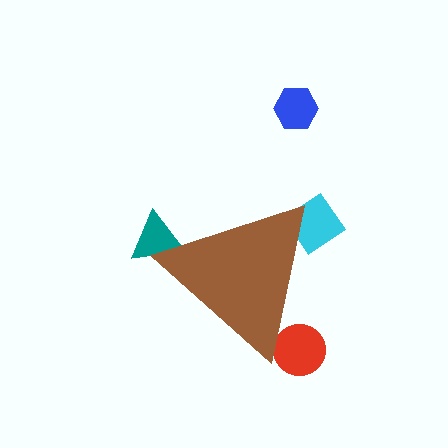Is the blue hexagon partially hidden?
No, the blue hexagon is fully visible.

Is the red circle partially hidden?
Yes, the red circle is partially hidden behind the brown triangle.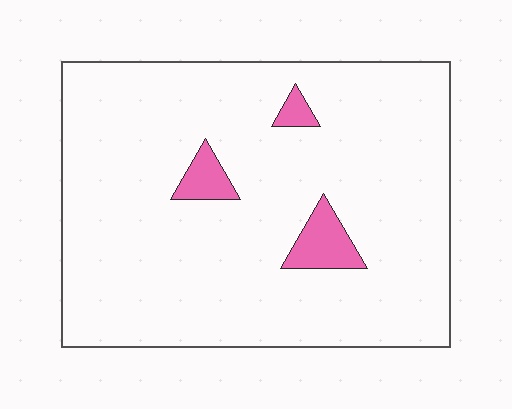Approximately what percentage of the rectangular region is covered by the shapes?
Approximately 5%.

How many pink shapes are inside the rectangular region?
3.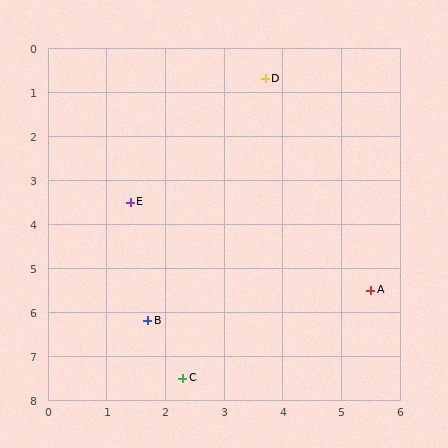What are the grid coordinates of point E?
Point E is at approximately (1.4, 3.5).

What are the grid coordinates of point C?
Point C is at approximately (2.3, 7.5).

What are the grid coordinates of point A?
Point A is at approximately (5.5, 5.5).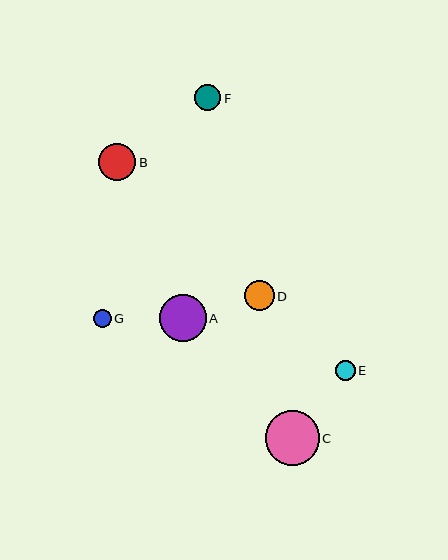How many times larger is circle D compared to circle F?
Circle D is approximately 1.2 times the size of circle F.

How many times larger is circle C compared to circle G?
Circle C is approximately 3.0 times the size of circle G.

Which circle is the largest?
Circle C is the largest with a size of approximately 54 pixels.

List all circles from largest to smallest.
From largest to smallest: C, A, B, D, F, E, G.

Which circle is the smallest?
Circle G is the smallest with a size of approximately 18 pixels.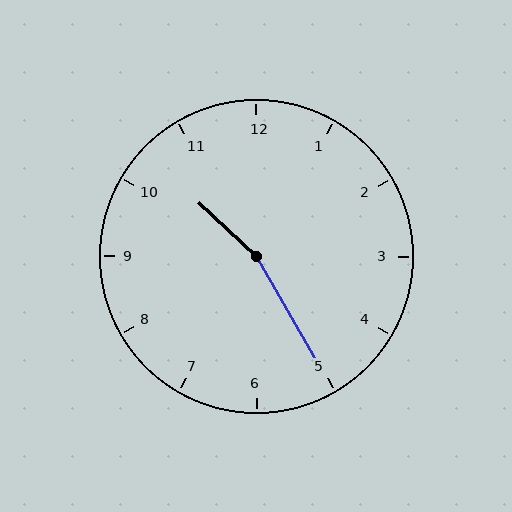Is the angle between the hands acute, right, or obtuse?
It is obtuse.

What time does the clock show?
10:25.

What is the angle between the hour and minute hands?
Approximately 162 degrees.